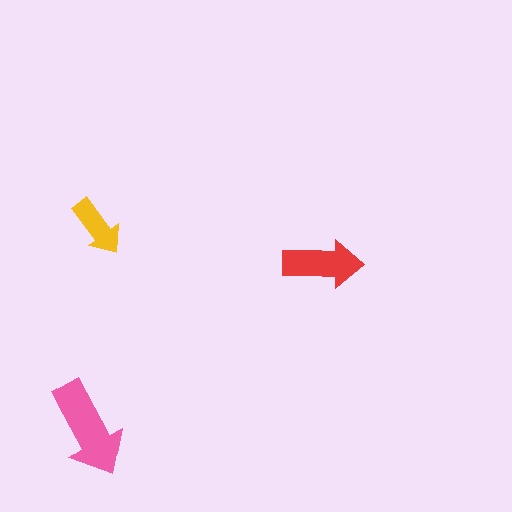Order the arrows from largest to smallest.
the pink one, the red one, the yellow one.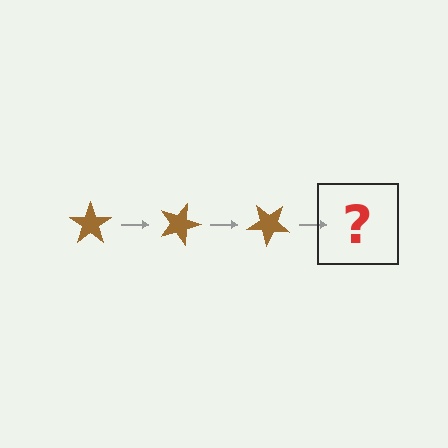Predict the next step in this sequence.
The next step is a brown star rotated 60 degrees.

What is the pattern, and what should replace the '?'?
The pattern is that the star rotates 20 degrees each step. The '?' should be a brown star rotated 60 degrees.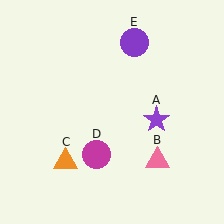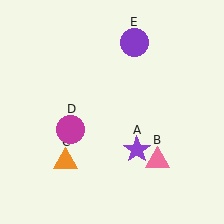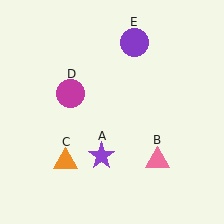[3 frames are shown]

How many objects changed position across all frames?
2 objects changed position: purple star (object A), magenta circle (object D).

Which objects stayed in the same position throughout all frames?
Pink triangle (object B) and orange triangle (object C) and purple circle (object E) remained stationary.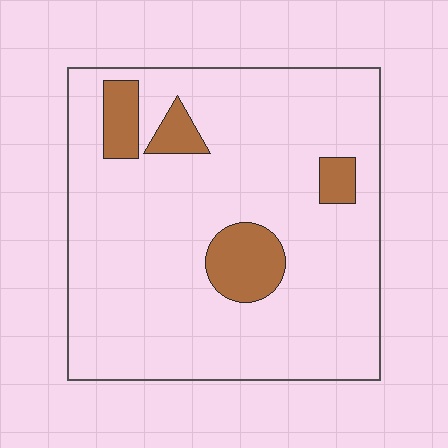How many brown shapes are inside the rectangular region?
4.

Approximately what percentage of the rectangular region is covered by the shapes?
Approximately 10%.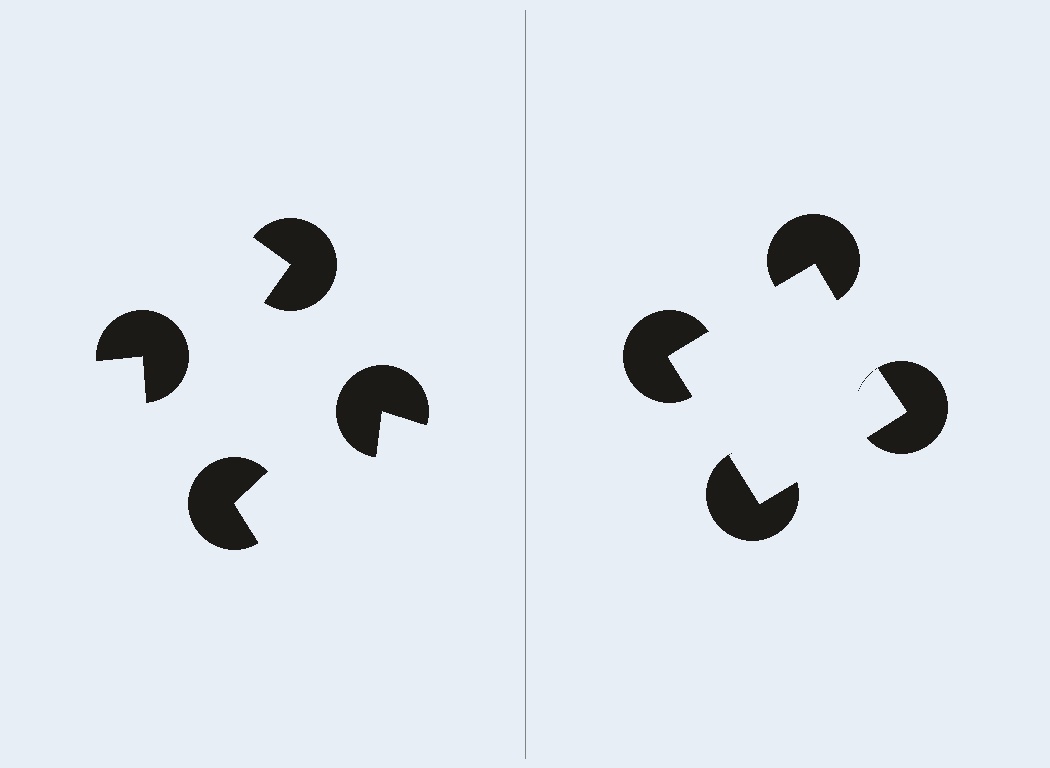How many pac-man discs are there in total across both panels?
8 — 4 on each side.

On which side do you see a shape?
An illusory square appears on the right side. On the left side the wedge cuts are rotated, so no coherent shape forms.